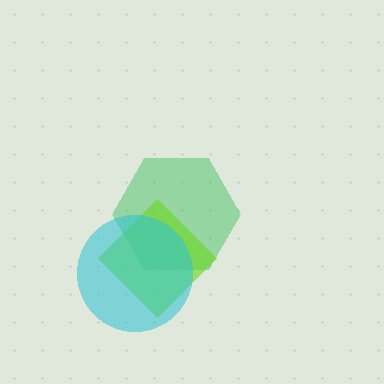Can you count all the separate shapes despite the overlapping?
Yes, there are 3 separate shapes.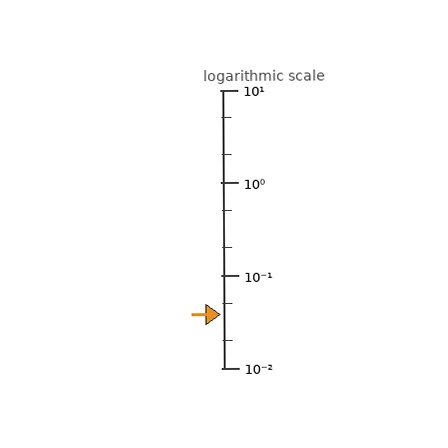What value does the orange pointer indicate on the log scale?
The pointer indicates approximately 0.038.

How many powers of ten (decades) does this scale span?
The scale spans 3 decades, from 0.01 to 10.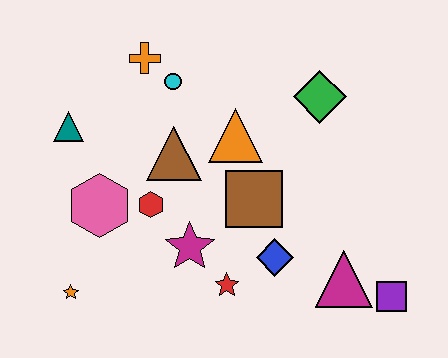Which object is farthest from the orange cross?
The purple square is farthest from the orange cross.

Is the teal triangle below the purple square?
No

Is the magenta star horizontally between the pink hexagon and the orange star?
No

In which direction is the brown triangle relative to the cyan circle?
The brown triangle is below the cyan circle.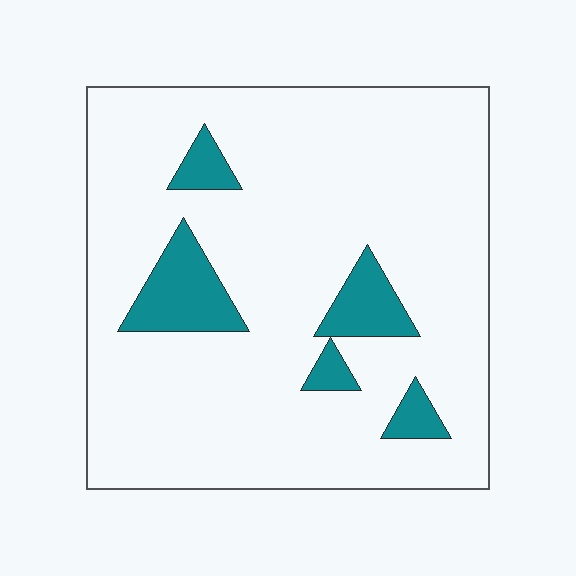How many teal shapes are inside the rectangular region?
5.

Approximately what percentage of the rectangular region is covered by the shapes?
Approximately 10%.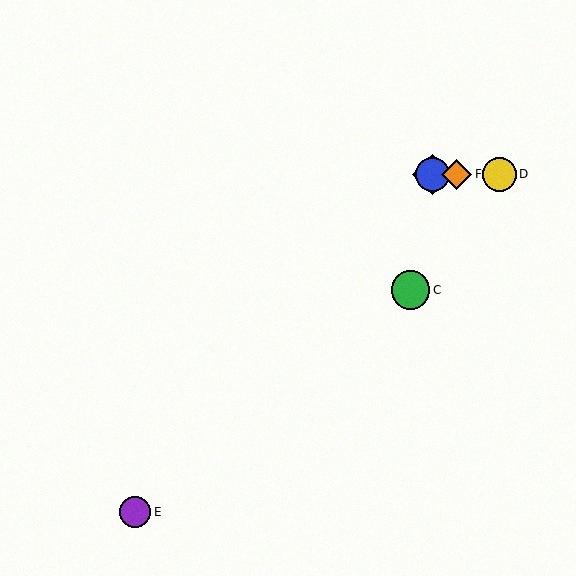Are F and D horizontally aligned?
Yes, both are at y≈174.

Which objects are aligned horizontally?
Objects A, B, D, F are aligned horizontally.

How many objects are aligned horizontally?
4 objects (A, B, D, F) are aligned horizontally.